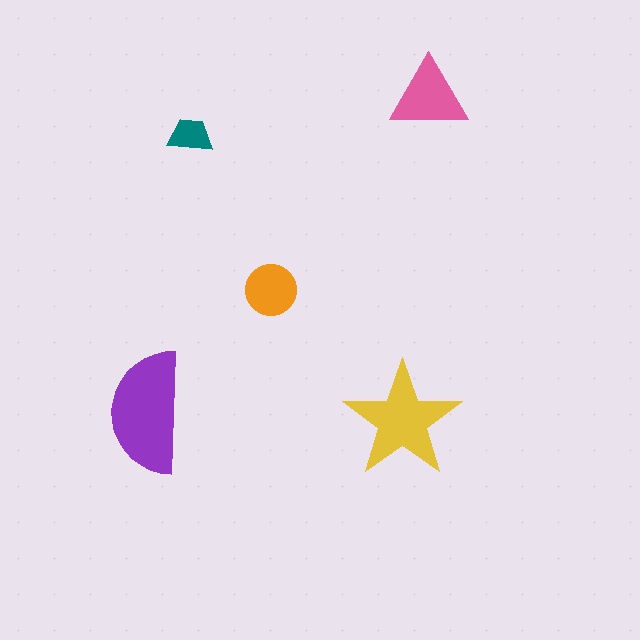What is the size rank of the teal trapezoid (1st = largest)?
5th.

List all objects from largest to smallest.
The purple semicircle, the yellow star, the pink triangle, the orange circle, the teal trapezoid.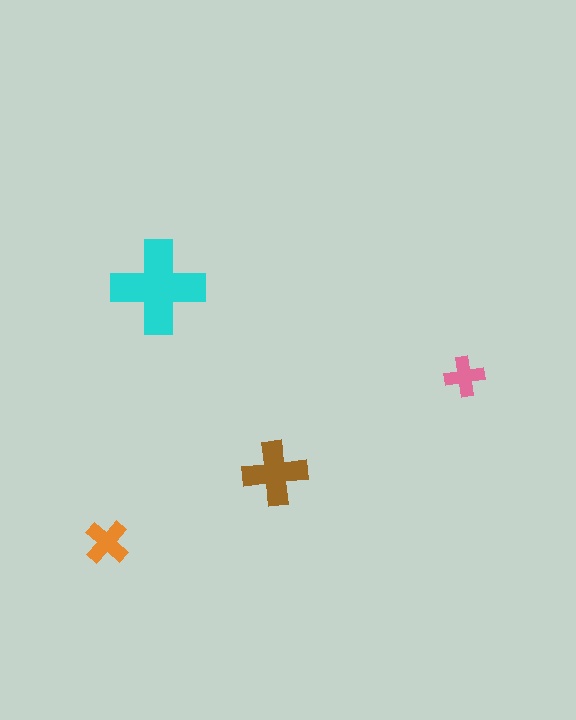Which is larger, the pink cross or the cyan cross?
The cyan one.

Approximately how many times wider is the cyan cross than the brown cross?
About 1.5 times wider.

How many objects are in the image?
There are 4 objects in the image.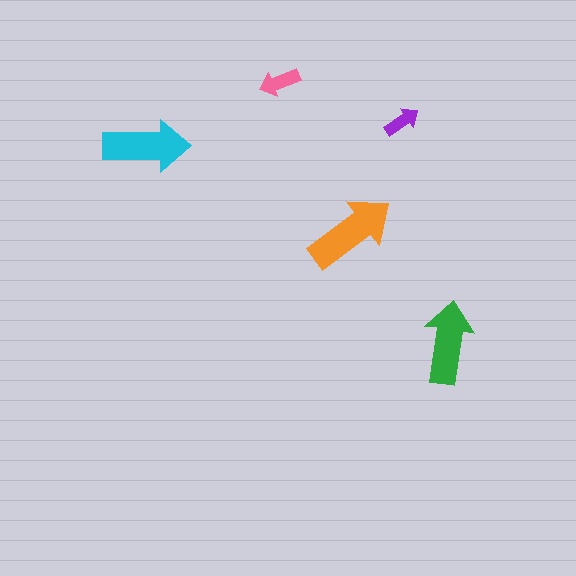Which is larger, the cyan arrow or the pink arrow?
The cyan one.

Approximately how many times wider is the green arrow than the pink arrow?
About 2 times wider.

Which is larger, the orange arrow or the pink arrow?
The orange one.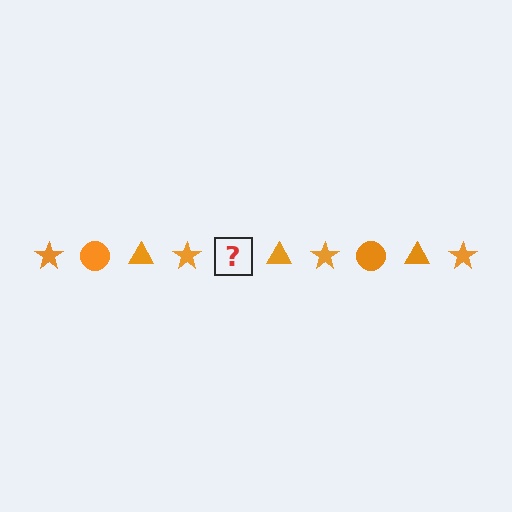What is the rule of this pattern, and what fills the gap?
The rule is that the pattern cycles through star, circle, triangle shapes in orange. The gap should be filled with an orange circle.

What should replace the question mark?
The question mark should be replaced with an orange circle.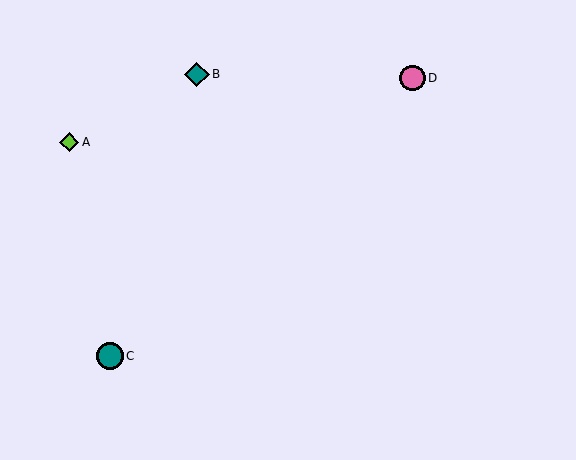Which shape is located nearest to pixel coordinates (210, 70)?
The teal diamond (labeled B) at (197, 74) is nearest to that location.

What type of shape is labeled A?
Shape A is a lime diamond.